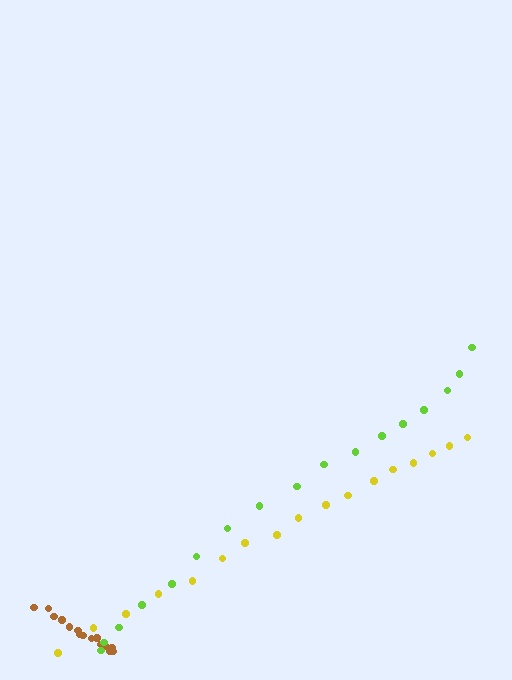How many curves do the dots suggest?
There are 3 distinct paths.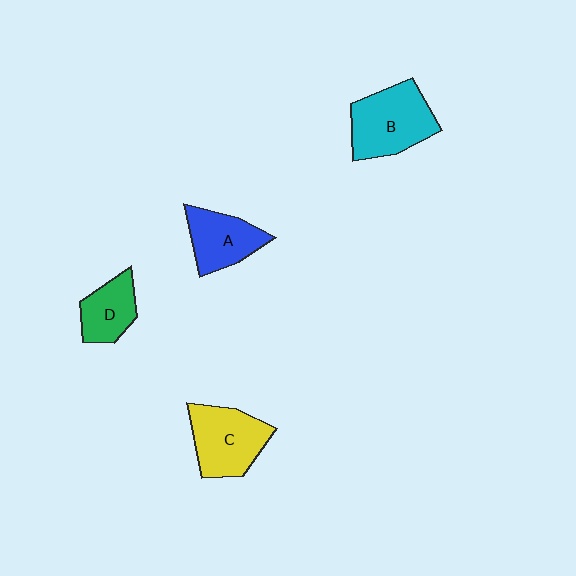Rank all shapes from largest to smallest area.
From largest to smallest: B (cyan), C (yellow), A (blue), D (green).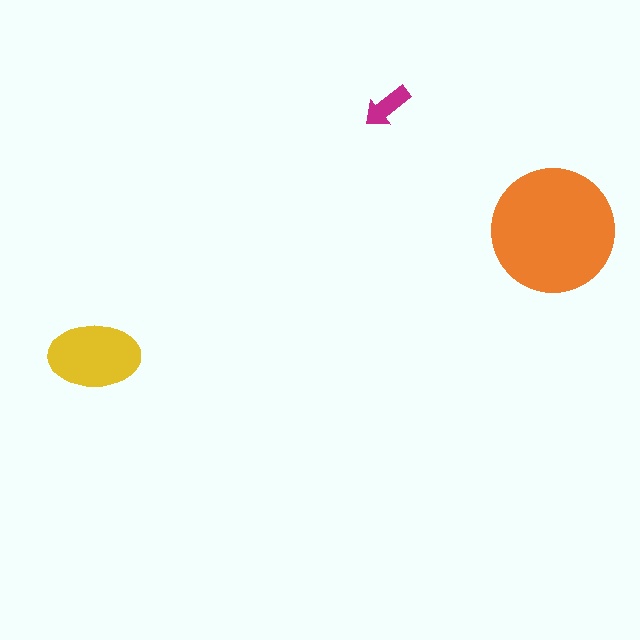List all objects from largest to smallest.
The orange circle, the yellow ellipse, the magenta arrow.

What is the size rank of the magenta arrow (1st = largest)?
3rd.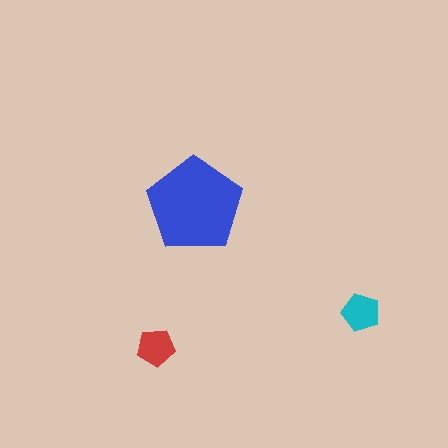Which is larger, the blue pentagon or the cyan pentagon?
The blue one.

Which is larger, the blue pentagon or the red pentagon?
The blue one.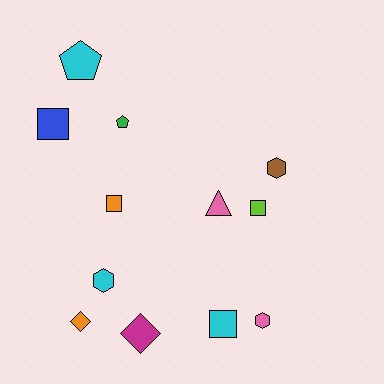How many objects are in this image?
There are 12 objects.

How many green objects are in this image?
There is 1 green object.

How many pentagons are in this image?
There are 2 pentagons.